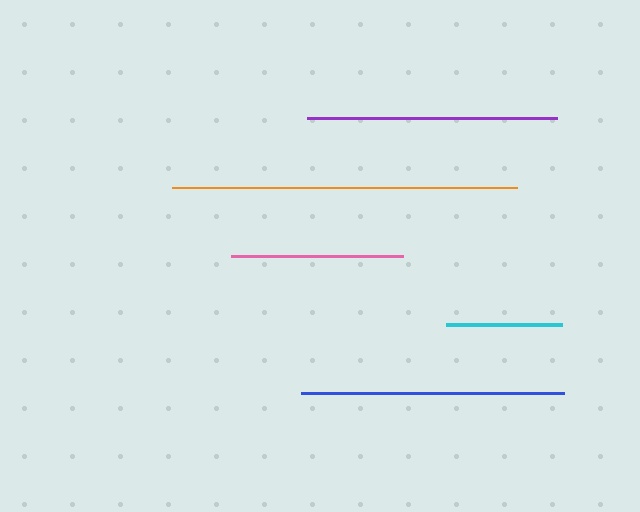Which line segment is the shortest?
The cyan line is the shortest at approximately 116 pixels.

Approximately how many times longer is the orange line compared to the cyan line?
The orange line is approximately 3.0 times the length of the cyan line.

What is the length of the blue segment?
The blue segment is approximately 263 pixels long.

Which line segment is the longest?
The orange line is the longest at approximately 345 pixels.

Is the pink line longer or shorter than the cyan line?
The pink line is longer than the cyan line.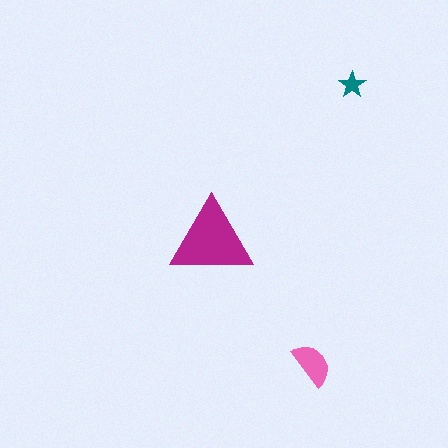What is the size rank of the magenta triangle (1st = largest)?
1st.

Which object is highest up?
The teal star is topmost.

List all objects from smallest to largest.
The teal star, the pink semicircle, the magenta triangle.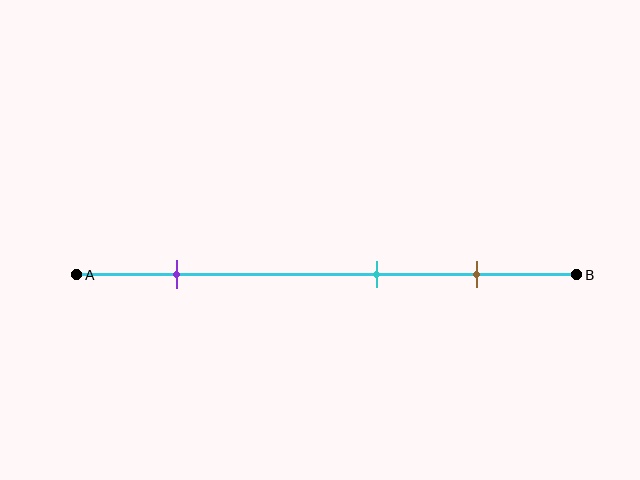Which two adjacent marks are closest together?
The cyan and brown marks are the closest adjacent pair.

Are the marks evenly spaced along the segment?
No, the marks are not evenly spaced.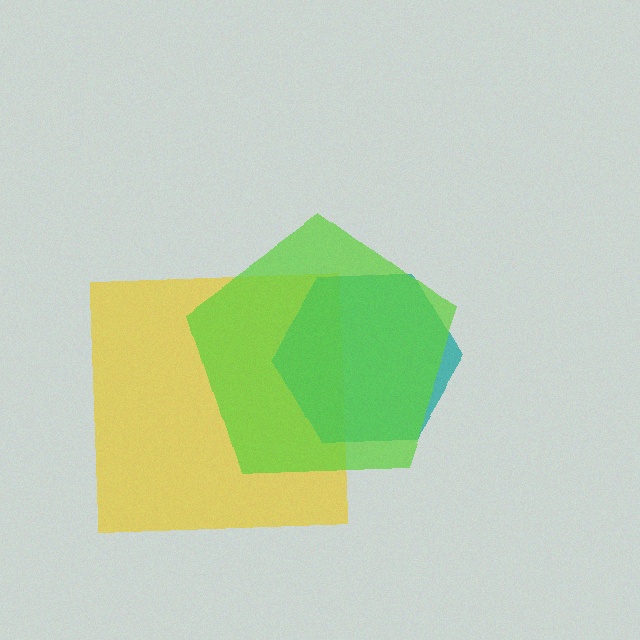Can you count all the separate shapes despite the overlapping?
Yes, there are 3 separate shapes.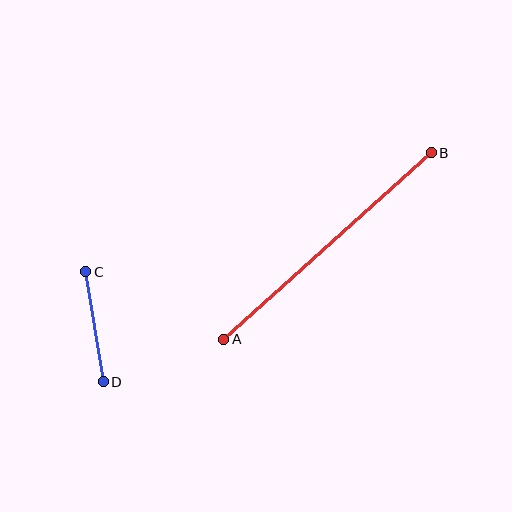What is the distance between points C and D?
The distance is approximately 112 pixels.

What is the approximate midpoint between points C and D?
The midpoint is at approximately (94, 327) pixels.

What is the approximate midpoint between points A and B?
The midpoint is at approximately (328, 246) pixels.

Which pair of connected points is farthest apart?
Points A and B are farthest apart.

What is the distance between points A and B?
The distance is approximately 279 pixels.